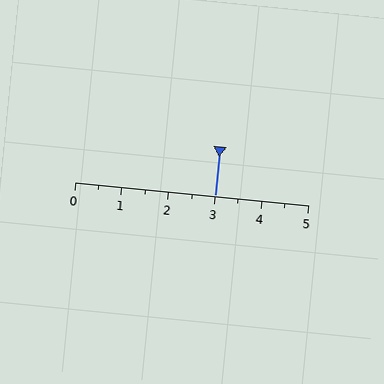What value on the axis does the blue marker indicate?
The marker indicates approximately 3.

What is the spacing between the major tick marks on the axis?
The major ticks are spaced 1 apart.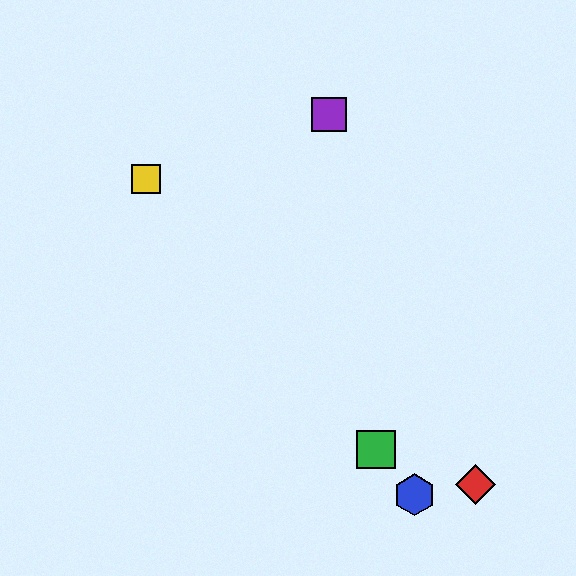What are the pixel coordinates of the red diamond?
The red diamond is at (476, 485).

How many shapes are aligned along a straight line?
3 shapes (the blue hexagon, the green square, the yellow square) are aligned along a straight line.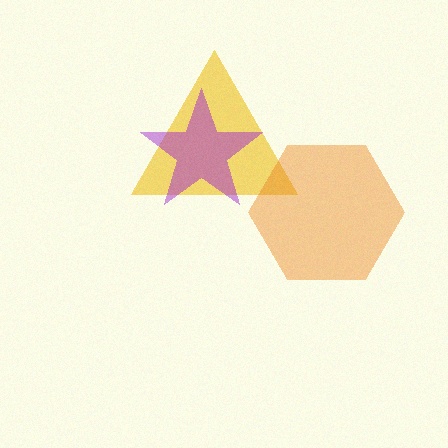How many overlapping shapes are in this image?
There are 3 overlapping shapes in the image.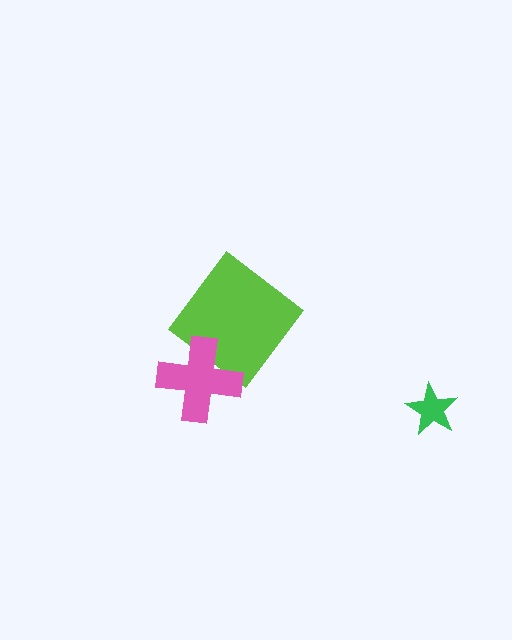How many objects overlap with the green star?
0 objects overlap with the green star.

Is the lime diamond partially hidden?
Yes, it is partially covered by another shape.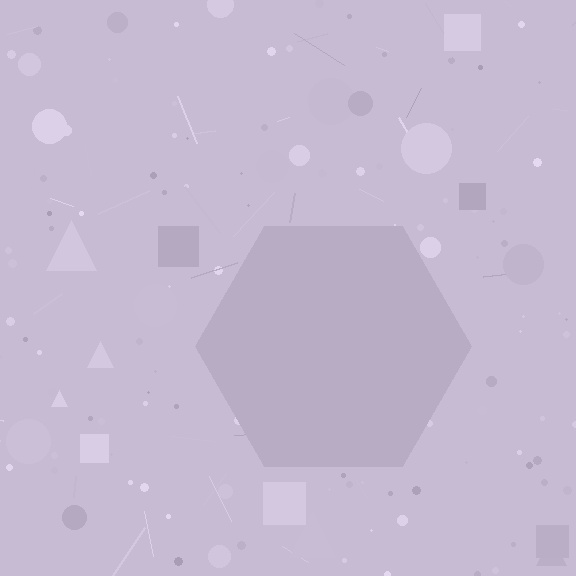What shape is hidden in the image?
A hexagon is hidden in the image.